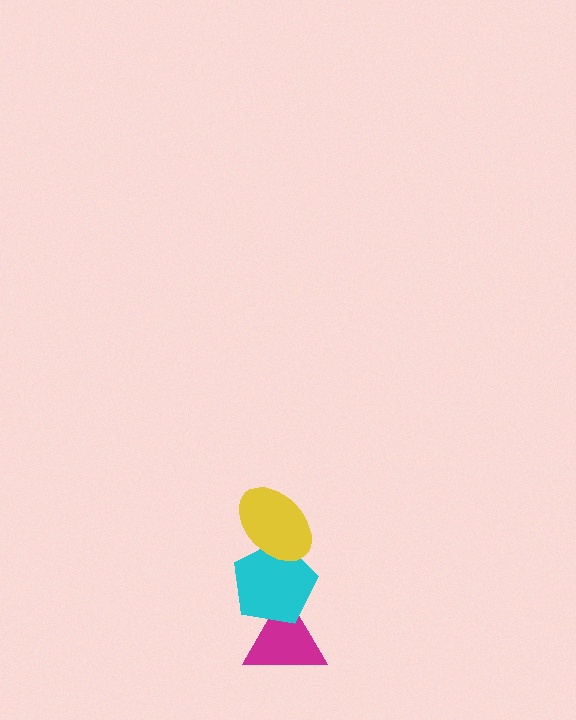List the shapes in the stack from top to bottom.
From top to bottom: the yellow ellipse, the cyan pentagon, the magenta triangle.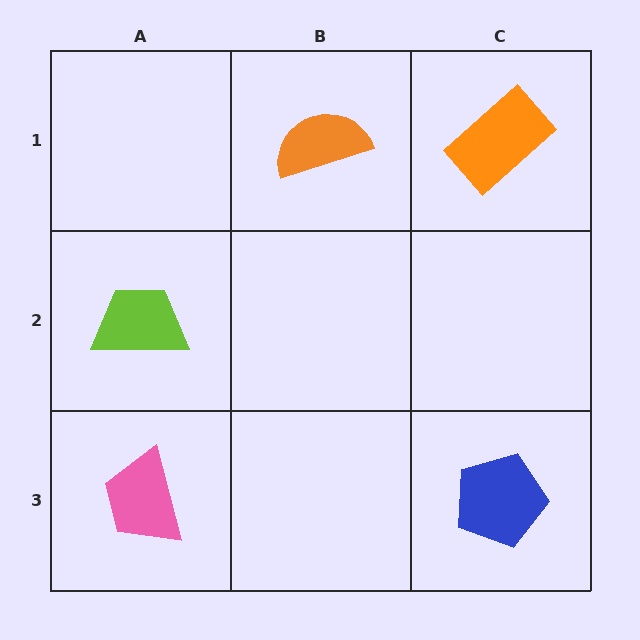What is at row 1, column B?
An orange semicircle.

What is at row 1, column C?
An orange rectangle.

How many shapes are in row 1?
2 shapes.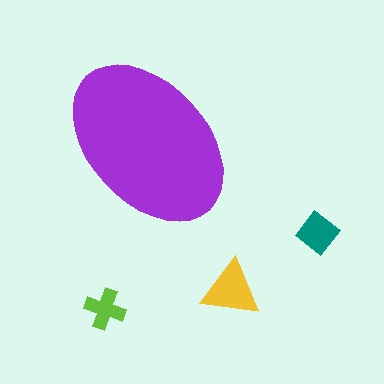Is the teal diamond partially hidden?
No, the teal diamond is fully visible.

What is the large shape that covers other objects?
A purple ellipse.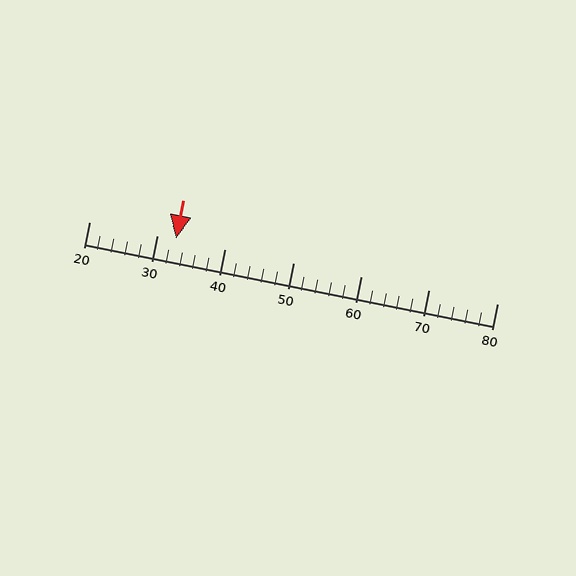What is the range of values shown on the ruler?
The ruler shows values from 20 to 80.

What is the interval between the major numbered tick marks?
The major tick marks are spaced 10 units apart.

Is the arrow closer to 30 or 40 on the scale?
The arrow is closer to 30.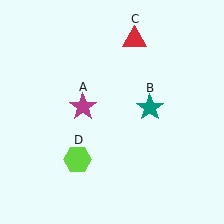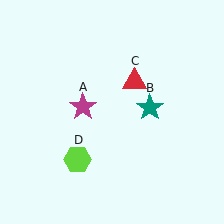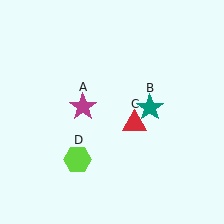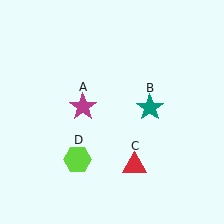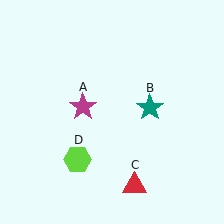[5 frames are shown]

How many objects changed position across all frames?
1 object changed position: red triangle (object C).